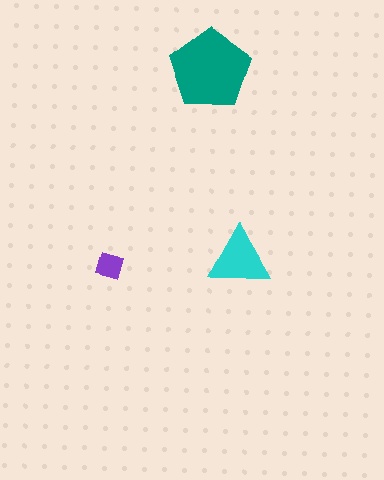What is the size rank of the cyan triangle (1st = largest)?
2nd.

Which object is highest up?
The teal pentagon is topmost.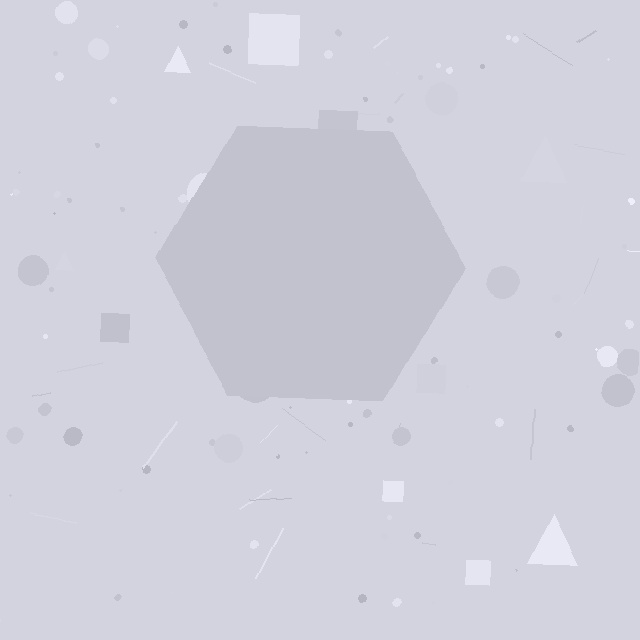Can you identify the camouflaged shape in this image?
The camouflaged shape is a hexagon.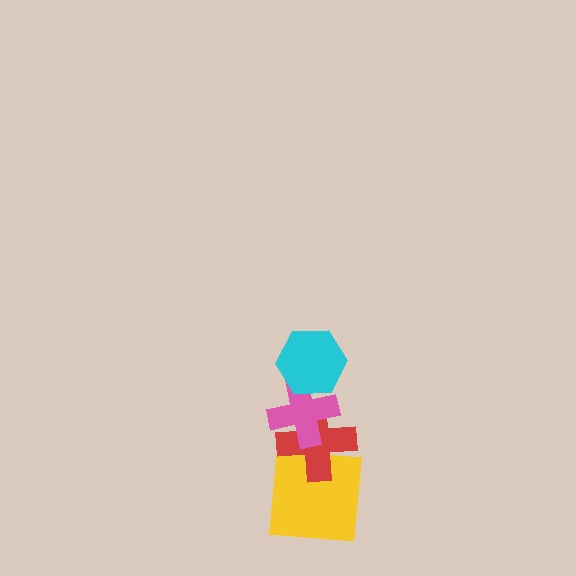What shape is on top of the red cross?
The pink cross is on top of the red cross.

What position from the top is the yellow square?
The yellow square is 4th from the top.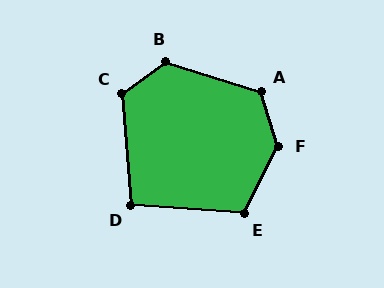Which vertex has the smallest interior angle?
D, at approximately 98 degrees.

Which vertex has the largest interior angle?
F, at approximately 135 degrees.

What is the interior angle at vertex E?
Approximately 113 degrees (obtuse).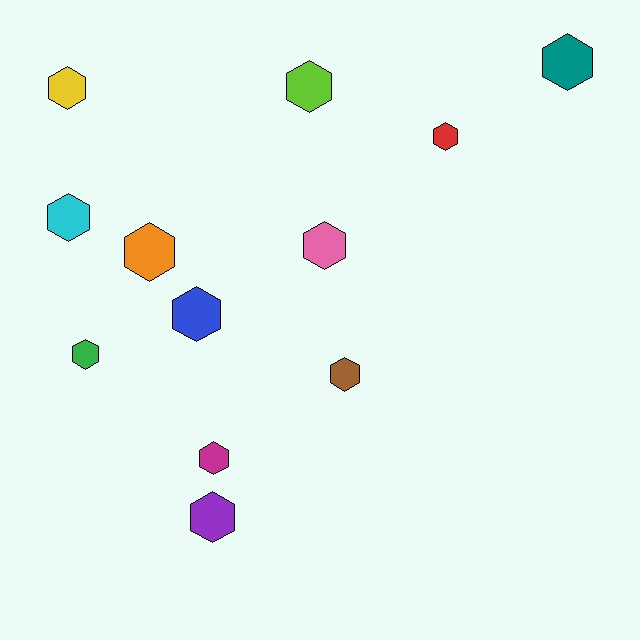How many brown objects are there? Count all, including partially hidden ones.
There is 1 brown object.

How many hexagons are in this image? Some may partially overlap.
There are 12 hexagons.